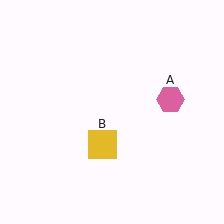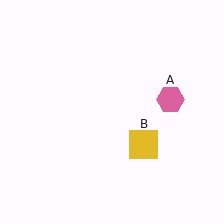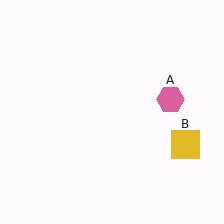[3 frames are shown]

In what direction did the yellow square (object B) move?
The yellow square (object B) moved right.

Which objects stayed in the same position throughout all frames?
Pink hexagon (object A) remained stationary.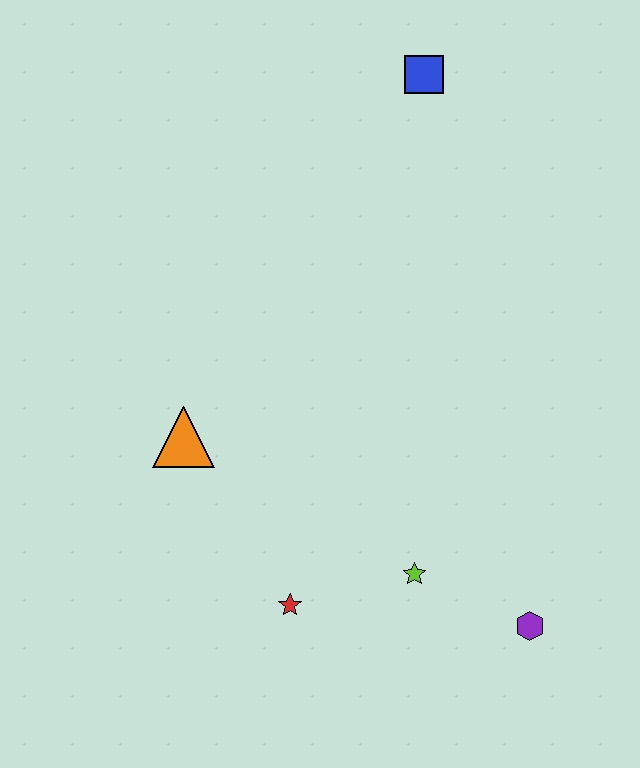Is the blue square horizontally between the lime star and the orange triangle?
No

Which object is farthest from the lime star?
The blue square is farthest from the lime star.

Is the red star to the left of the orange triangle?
No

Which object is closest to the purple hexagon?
The lime star is closest to the purple hexagon.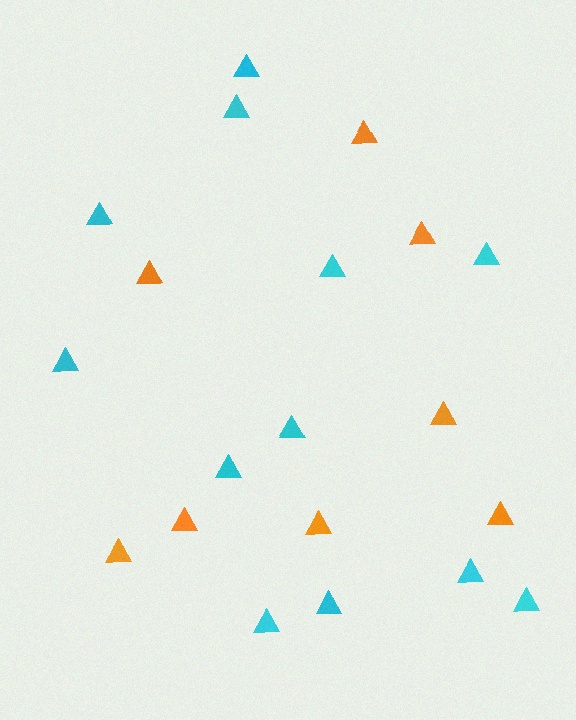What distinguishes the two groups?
There are 2 groups: one group of orange triangles (8) and one group of cyan triangles (12).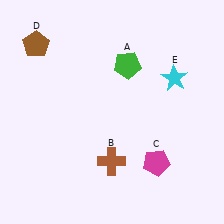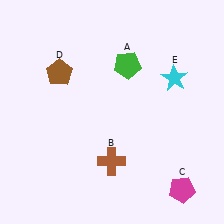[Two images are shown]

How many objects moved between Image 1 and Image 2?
2 objects moved between the two images.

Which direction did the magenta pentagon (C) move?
The magenta pentagon (C) moved down.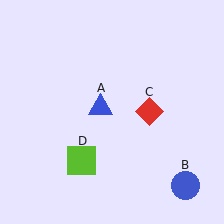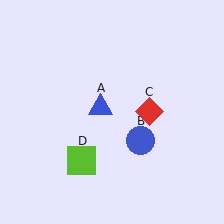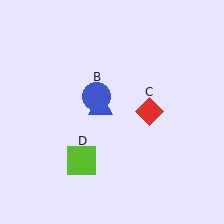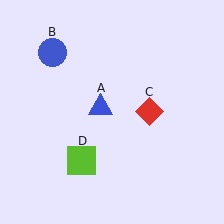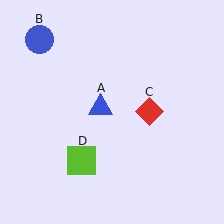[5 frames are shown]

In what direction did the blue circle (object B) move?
The blue circle (object B) moved up and to the left.